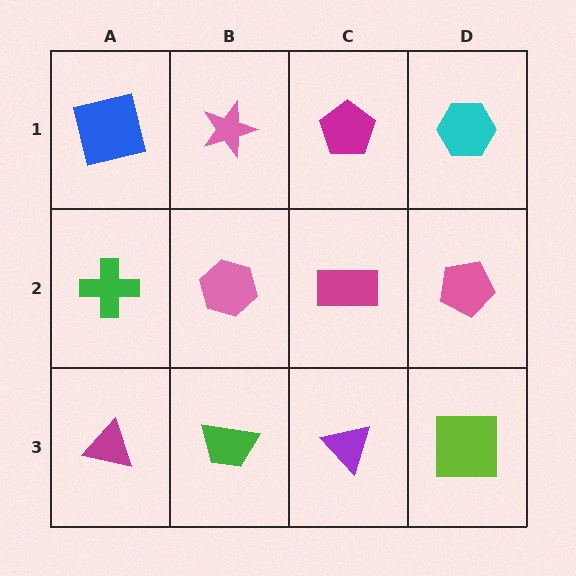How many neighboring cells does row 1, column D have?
2.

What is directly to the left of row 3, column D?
A purple triangle.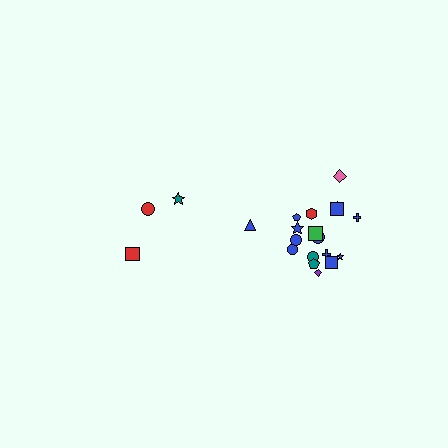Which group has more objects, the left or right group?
The right group.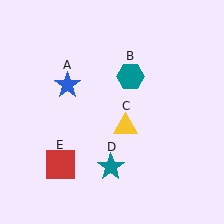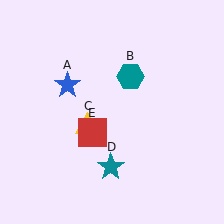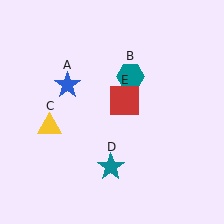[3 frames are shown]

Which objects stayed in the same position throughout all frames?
Blue star (object A) and teal hexagon (object B) and teal star (object D) remained stationary.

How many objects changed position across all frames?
2 objects changed position: yellow triangle (object C), red square (object E).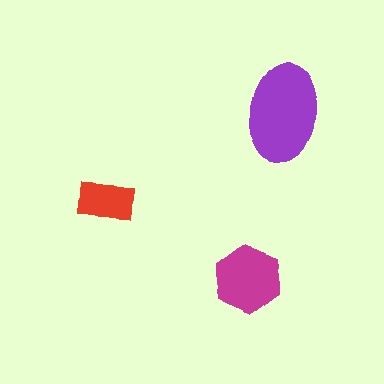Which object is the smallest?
The red rectangle.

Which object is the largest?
The purple ellipse.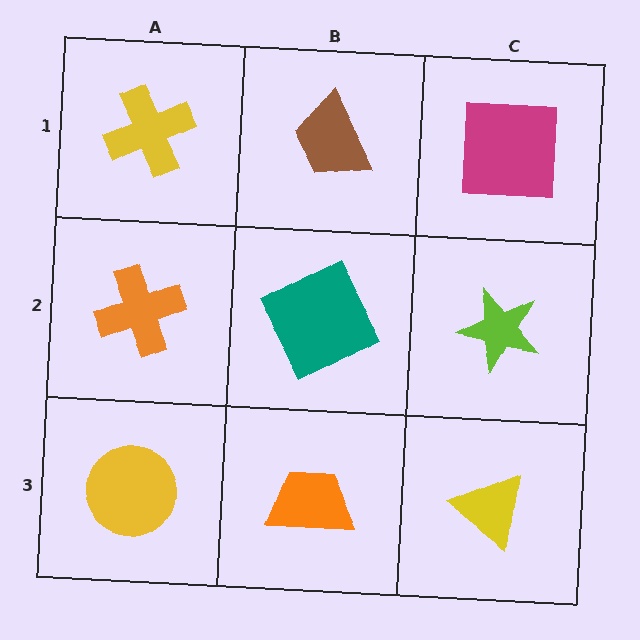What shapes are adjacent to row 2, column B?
A brown trapezoid (row 1, column B), an orange trapezoid (row 3, column B), an orange cross (row 2, column A), a lime star (row 2, column C).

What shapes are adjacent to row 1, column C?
A lime star (row 2, column C), a brown trapezoid (row 1, column B).